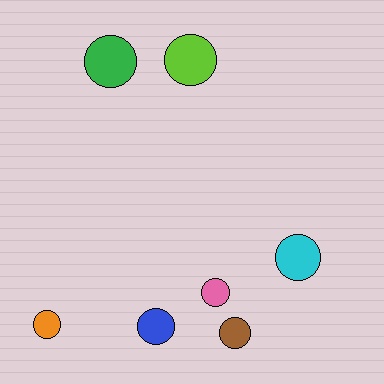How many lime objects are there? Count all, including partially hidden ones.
There is 1 lime object.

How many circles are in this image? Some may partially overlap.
There are 7 circles.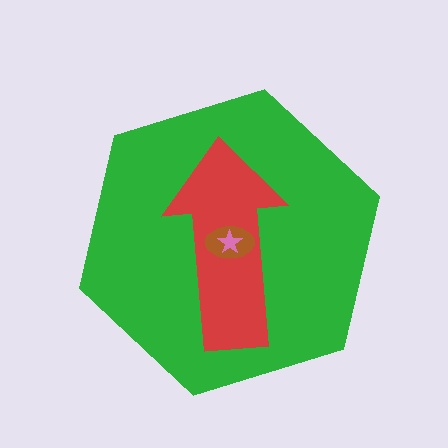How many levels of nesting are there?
4.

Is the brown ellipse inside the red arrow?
Yes.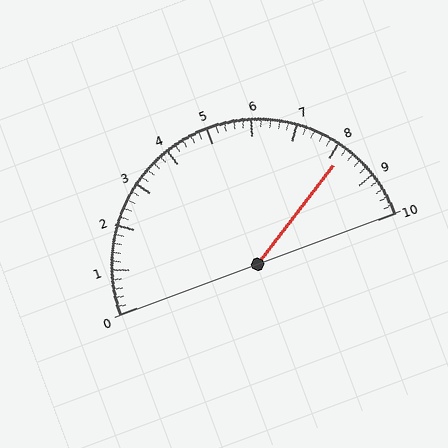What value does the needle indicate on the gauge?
The needle indicates approximately 8.2.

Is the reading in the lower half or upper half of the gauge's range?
The reading is in the upper half of the range (0 to 10).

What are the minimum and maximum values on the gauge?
The gauge ranges from 0 to 10.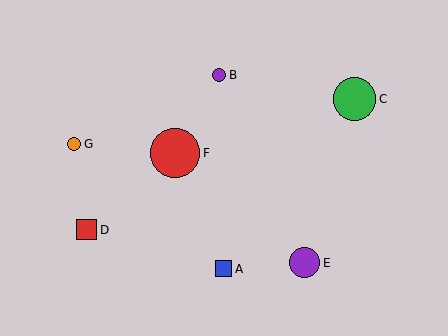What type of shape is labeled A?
Shape A is a blue square.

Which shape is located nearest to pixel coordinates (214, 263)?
The blue square (labeled A) at (224, 269) is nearest to that location.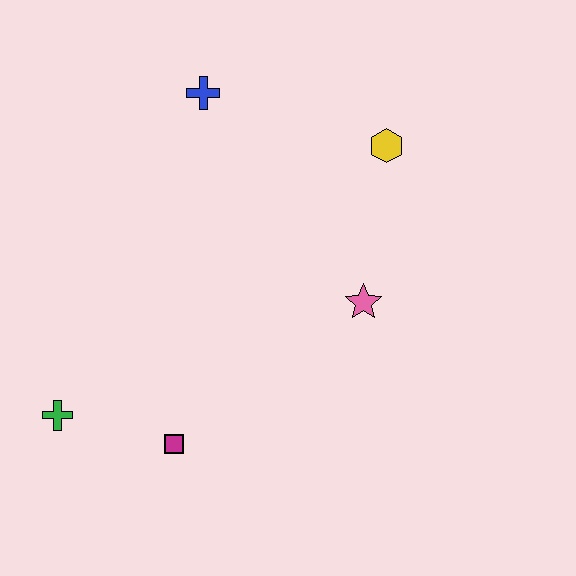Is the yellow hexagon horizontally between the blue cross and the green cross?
No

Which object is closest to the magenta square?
The green cross is closest to the magenta square.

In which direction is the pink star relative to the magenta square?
The pink star is to the right of the magenta square.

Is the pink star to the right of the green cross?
Yes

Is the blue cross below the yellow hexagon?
No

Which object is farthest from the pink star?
The green cross is farthest from the pink star.